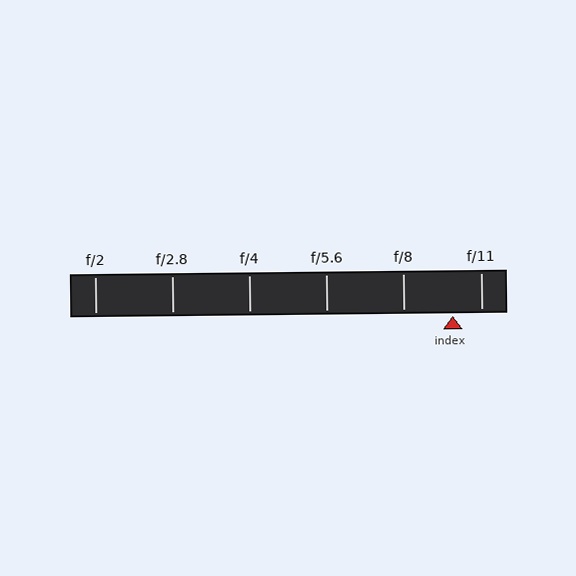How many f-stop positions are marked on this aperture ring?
There are 6 f-stop positions marked.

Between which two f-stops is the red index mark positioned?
The index mark is between f/8 and f/11.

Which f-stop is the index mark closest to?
The index mark is closest to f/11.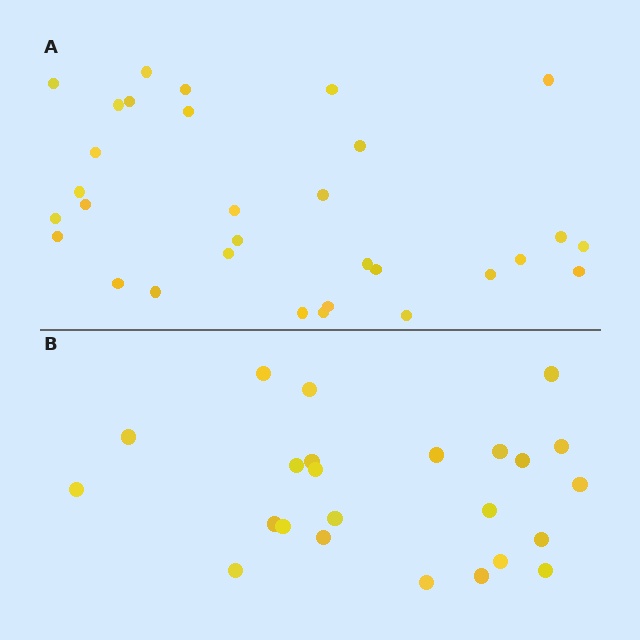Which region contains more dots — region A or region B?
Region A (the top region) has more dots.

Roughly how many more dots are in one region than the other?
Region A has roughly 8 or so more dots than region B.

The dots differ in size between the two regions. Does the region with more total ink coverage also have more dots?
No. Region B has more total ink coverage because its dots are larger, but region A actually contains more individual dots. Total area can be misleading — the number of items is what matters here.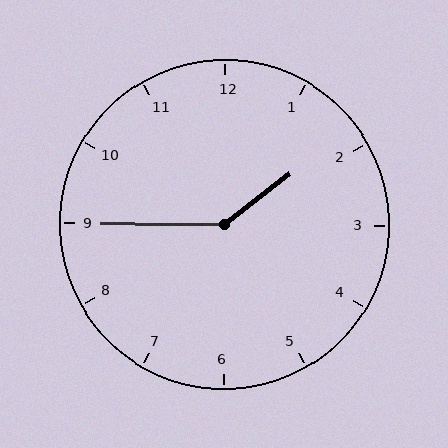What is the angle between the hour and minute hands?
Approximately 142 degrees.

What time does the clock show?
1:45.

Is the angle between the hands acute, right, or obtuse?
It is obtuse.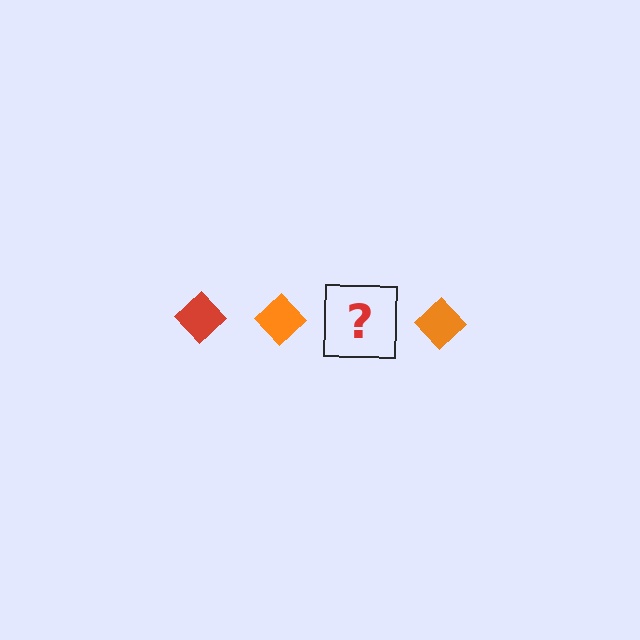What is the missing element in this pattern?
The missing element is a red diamond.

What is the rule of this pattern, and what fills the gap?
The rule is that the pattern cycles through red, orange diamonds. The gap should be filled with a red diamond.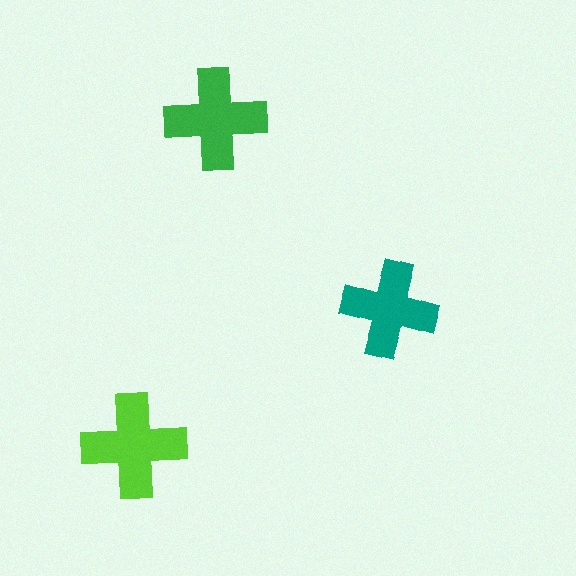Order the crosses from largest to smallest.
the lime one, the green one, the teal one.